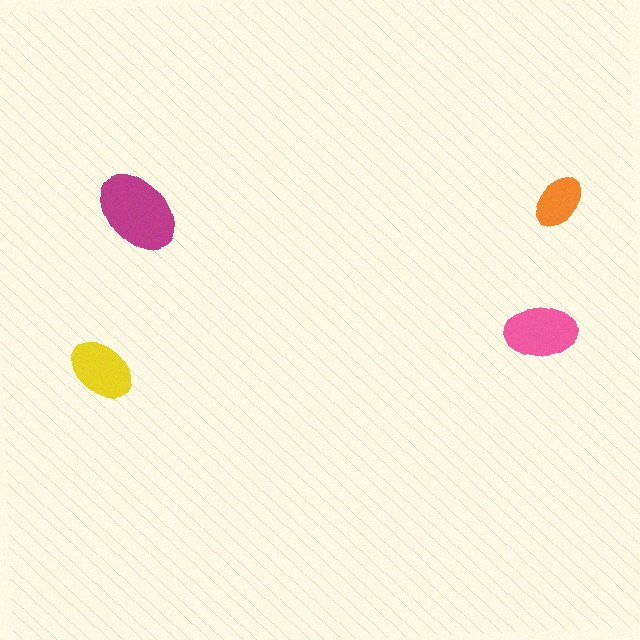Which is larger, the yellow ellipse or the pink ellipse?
The pink one.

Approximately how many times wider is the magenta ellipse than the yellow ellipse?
About 1.5 times wider.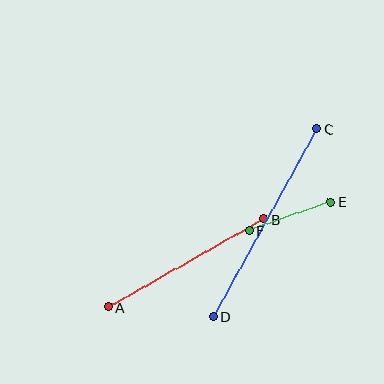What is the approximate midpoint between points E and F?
The midpoint is at approximately (290, 216) pixels.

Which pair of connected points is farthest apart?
Points C and D are farthest apart.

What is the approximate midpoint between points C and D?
The midpoint is at approximately (265, 223) pixels.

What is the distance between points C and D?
The distance is approximately 214 pixels.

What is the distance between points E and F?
The distance is approximately 87 pixels.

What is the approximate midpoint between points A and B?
The midpoint is at approximately (186, 263) pixels.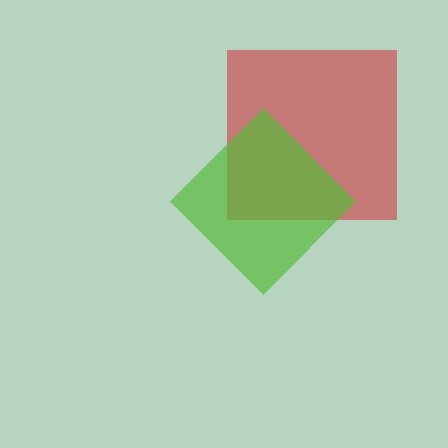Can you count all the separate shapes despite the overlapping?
Yes, there are 2 separate shapes.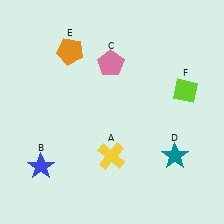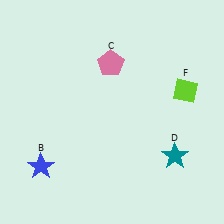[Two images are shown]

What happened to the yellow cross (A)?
The yellow cross (A) was removed in Image 2. It was in the bottom-left area of Image 1.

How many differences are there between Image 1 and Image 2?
There are 2 differences between the two images.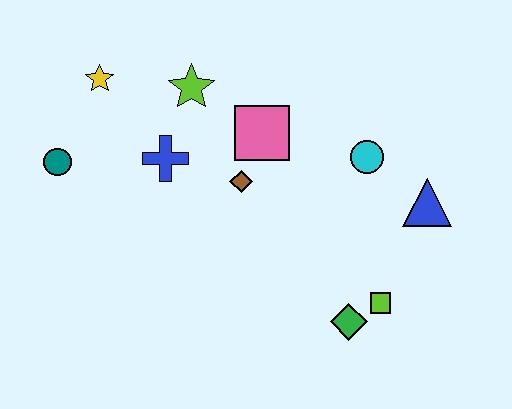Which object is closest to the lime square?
The green diamond is closest to the lime square.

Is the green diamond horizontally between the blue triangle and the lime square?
No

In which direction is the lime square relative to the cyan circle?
The lime square is below the cyan circle.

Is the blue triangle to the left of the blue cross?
No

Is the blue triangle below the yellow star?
Yes